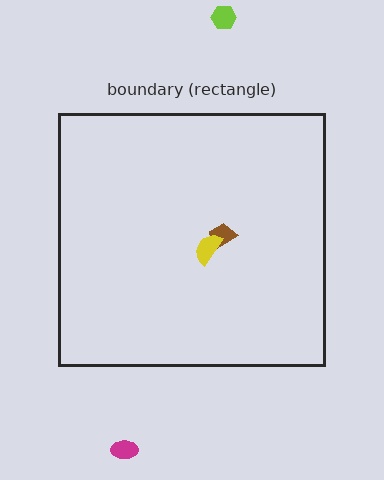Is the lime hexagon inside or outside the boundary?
Outside.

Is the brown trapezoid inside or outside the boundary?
Inside.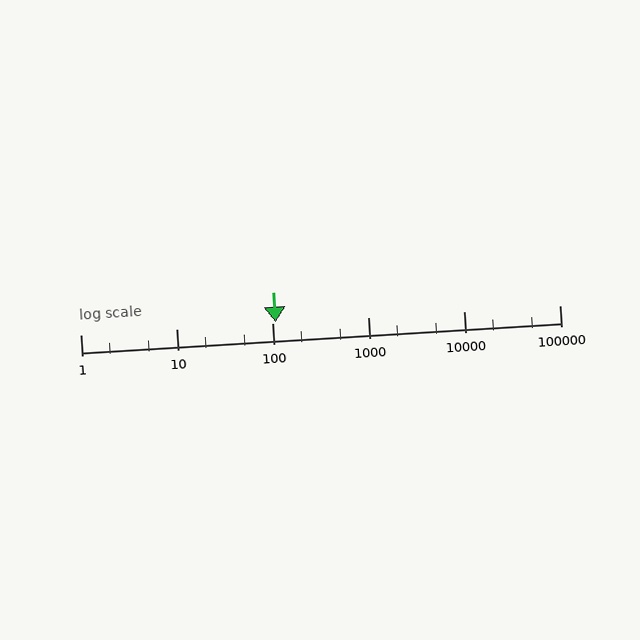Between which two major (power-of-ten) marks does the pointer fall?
The pointer is between 100 and 1000.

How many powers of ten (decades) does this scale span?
The scale spans 5 decades, from 1 to 100000.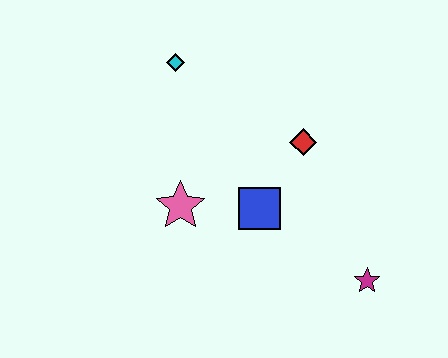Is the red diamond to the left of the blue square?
No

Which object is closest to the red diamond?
The blue square is closest to the red diamond.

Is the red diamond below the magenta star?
No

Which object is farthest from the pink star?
The magenta star is farthest from the pink star.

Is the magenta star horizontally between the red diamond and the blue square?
No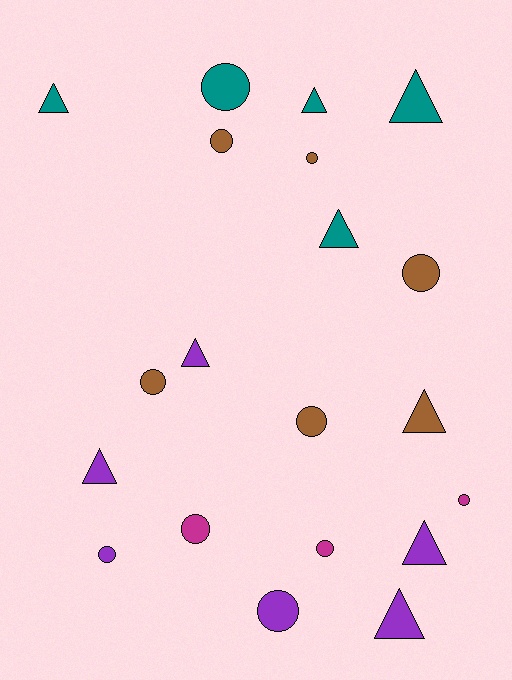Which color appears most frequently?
Brown, with 6 objects.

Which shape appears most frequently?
Circle, with 11 objects.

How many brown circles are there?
There are 5 brown circles.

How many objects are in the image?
There are 20 objects.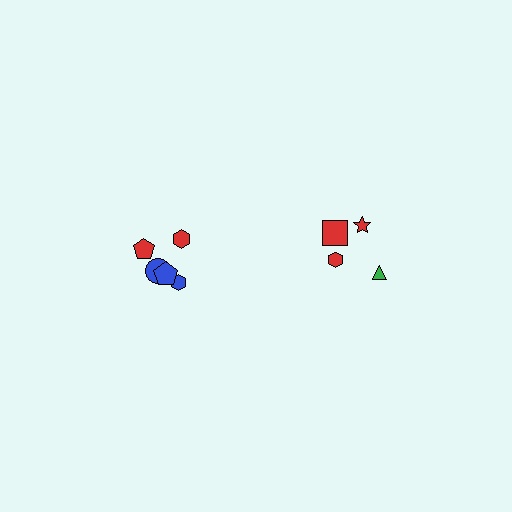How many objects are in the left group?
There are 6 objects.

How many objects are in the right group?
There are 4 objects.